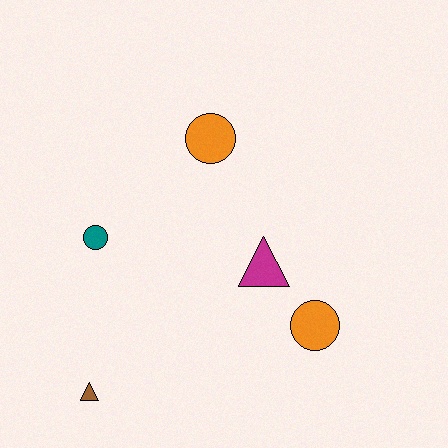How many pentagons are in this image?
There are no pentagons.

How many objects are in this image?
There are 5 objects.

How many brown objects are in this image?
There is 1 brown object.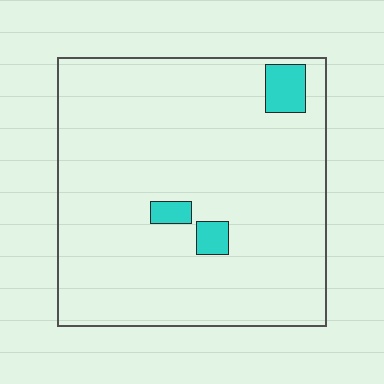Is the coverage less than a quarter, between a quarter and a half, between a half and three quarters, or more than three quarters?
Less than a quarter.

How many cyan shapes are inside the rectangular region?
3.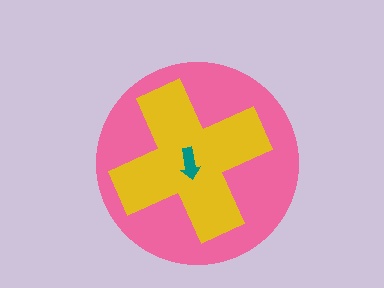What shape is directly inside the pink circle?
The yellow cross.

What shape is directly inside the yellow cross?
The teal arrow.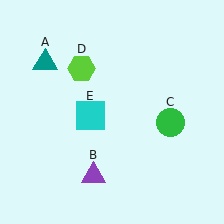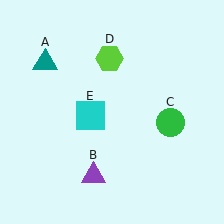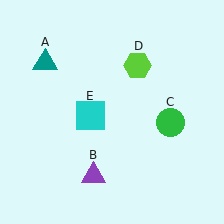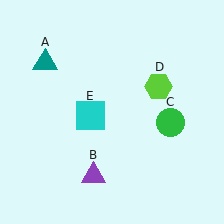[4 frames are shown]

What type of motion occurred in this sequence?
The lime hexagon (object D) rotated clockwise around the center of the scene.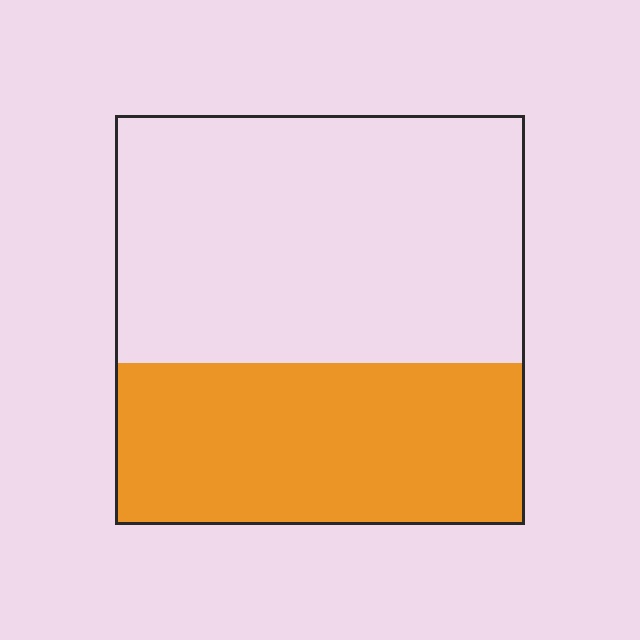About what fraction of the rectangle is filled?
About two fifths (2/5).